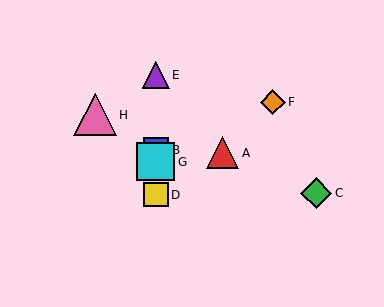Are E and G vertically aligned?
Yes, both are at x≈156.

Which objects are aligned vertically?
Objects B, D, E, G are aligned vertically.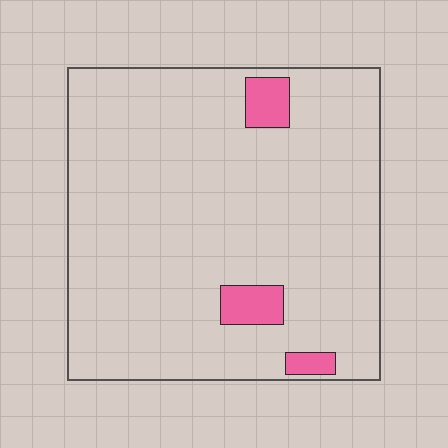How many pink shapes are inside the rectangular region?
3.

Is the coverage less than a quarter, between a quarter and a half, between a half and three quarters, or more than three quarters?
Less than a quarter.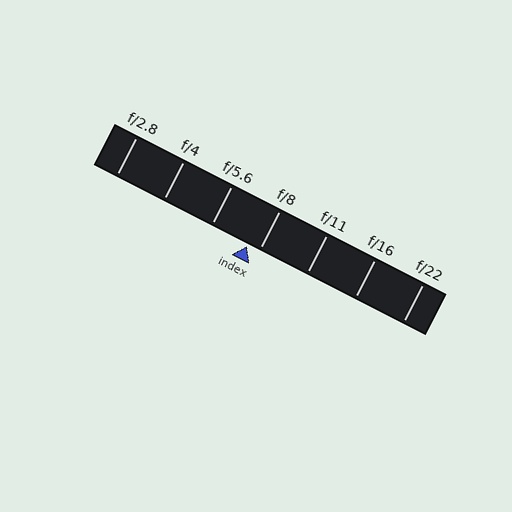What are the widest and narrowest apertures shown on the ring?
The widest aperture shown is f/2.8 and the narrowest is f/22.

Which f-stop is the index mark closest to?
The index mark is closest to f/8.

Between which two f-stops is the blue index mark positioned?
The index mark is between f/5.6 and f/8.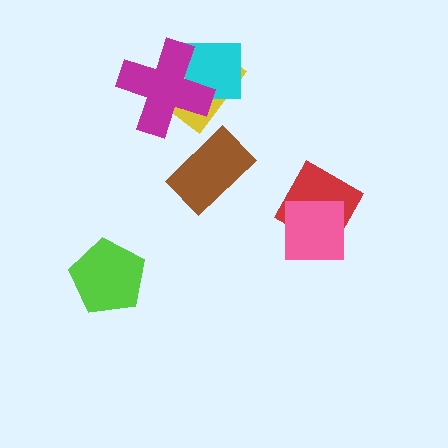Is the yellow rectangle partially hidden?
Yes, it is partially covered by another shape.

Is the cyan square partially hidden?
Yes, it is partially covered by another shape.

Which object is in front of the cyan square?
The magenta cross is in front of the cyan square.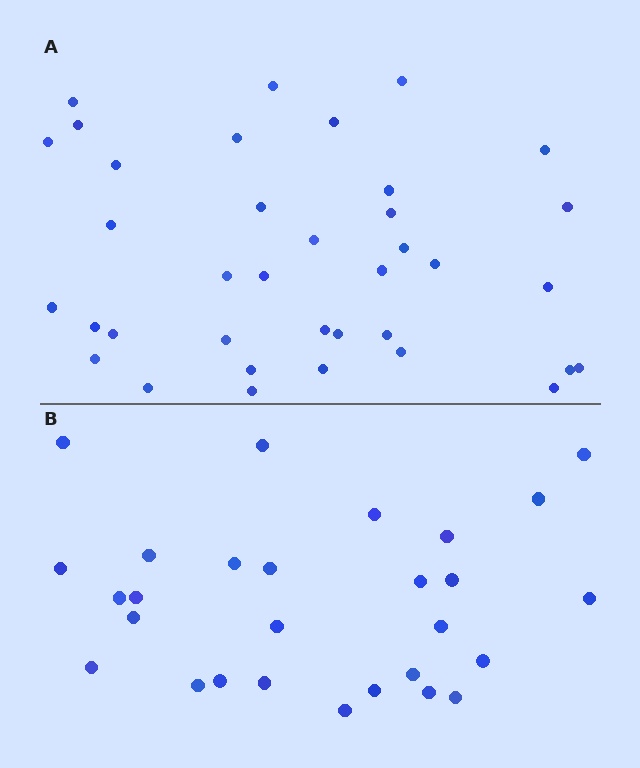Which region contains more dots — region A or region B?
Region A (the top region) has more dots.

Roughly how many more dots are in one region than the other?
Region A has roughly 8 or so more dots than region B.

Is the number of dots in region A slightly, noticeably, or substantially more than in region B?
Region A has noticeably more, but not dramatically so. The ratio is roughly 1.3 to 1.